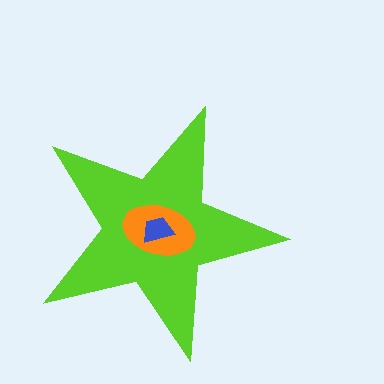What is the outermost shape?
The lime star.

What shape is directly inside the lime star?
The orange ellipse.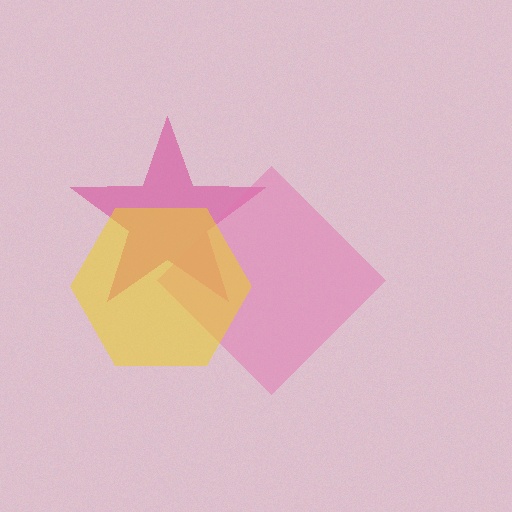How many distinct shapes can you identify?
There are 3 distinct shapes: a magenta star, a pink diamond, a yellow hexagon.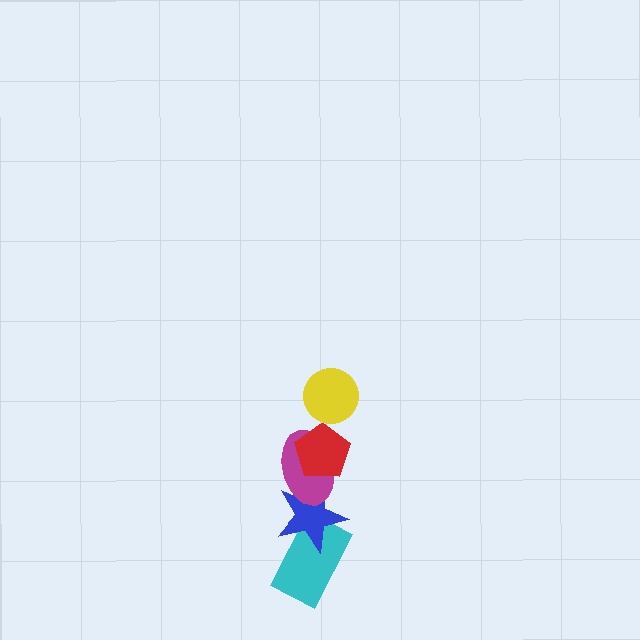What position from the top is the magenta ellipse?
The magenta ellipse is 3rd from the top.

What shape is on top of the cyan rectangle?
The blue star is on top of the cyan rectangle.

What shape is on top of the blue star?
The magenta ellipse is on top of the blue star.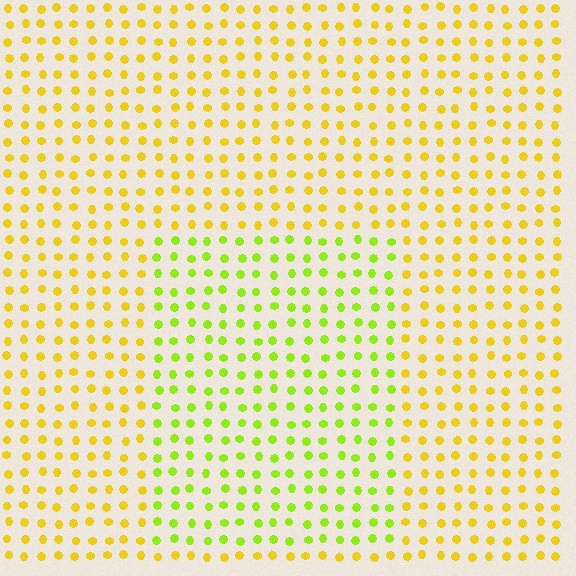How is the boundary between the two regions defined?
The boundary is defined purely by a slight shift in hue (about 35 degrees). Spacing, size, and orientation are identical on both sides.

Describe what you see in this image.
The image is filled with small yellow elements in a uniform arrangement. A rectangle-shaped region is visible where the elements are tinted to a slightly different hue, forming a subtle color boundary.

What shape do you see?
I see a rectangle.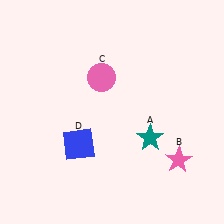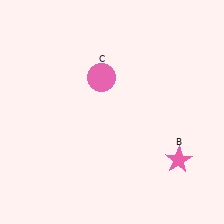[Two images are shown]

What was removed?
The blue square (D), the teal star (A) were removed in Image 2.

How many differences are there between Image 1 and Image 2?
There are 2 differences between the two images.